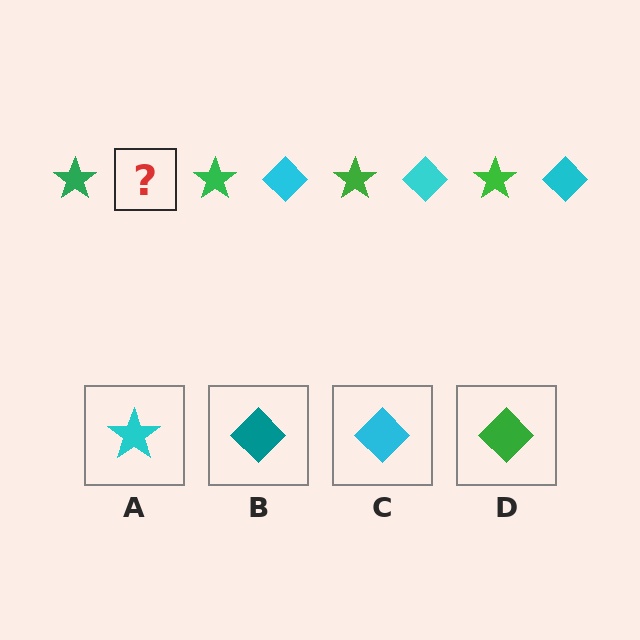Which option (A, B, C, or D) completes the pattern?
C.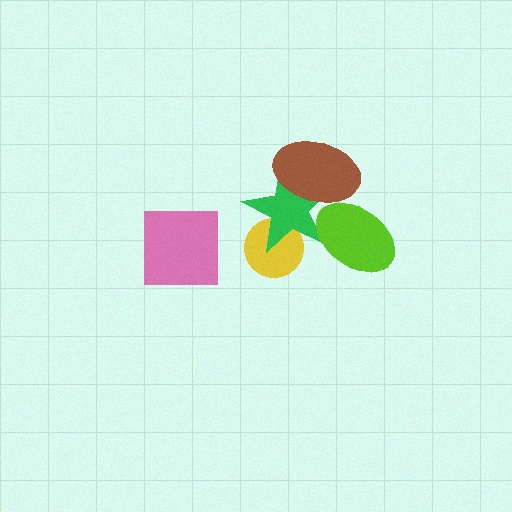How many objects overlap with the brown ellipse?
2 objects overlap with the brown ellipse.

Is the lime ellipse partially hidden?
Yes, it is partially covered by another shape.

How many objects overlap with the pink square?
0 objects overlap with the pink square.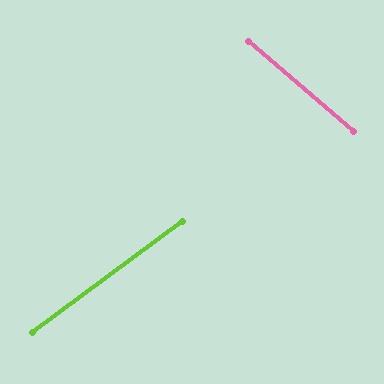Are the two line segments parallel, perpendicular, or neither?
Neither parallel nor perpendicular — they differ by about 77°.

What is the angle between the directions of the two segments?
Approximately 77 degrees.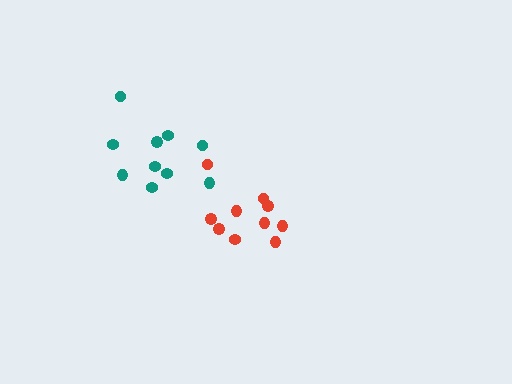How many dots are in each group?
Group 1: 10 dots, Group 2: 10 dots (20 total).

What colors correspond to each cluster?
The clusters are colored: teal, red.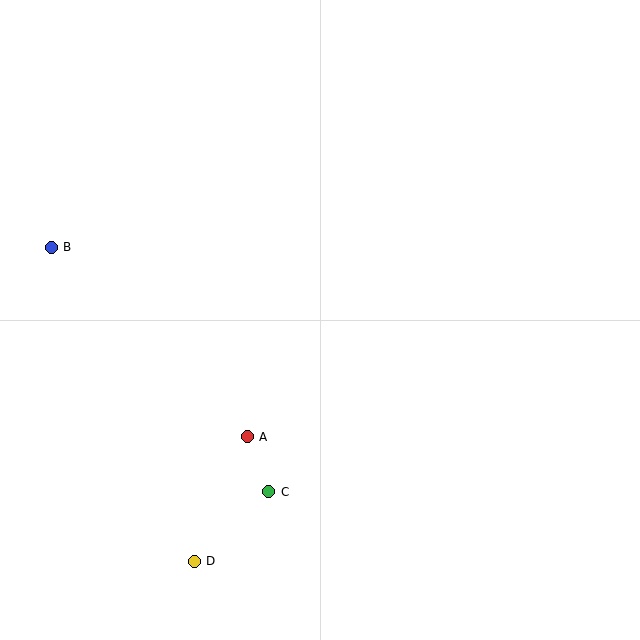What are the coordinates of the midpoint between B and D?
The midpoint between B and D is at (123, 404).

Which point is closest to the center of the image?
Point A at (247, 437) is closest to the center.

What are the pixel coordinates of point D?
Point D is at (194, 561).